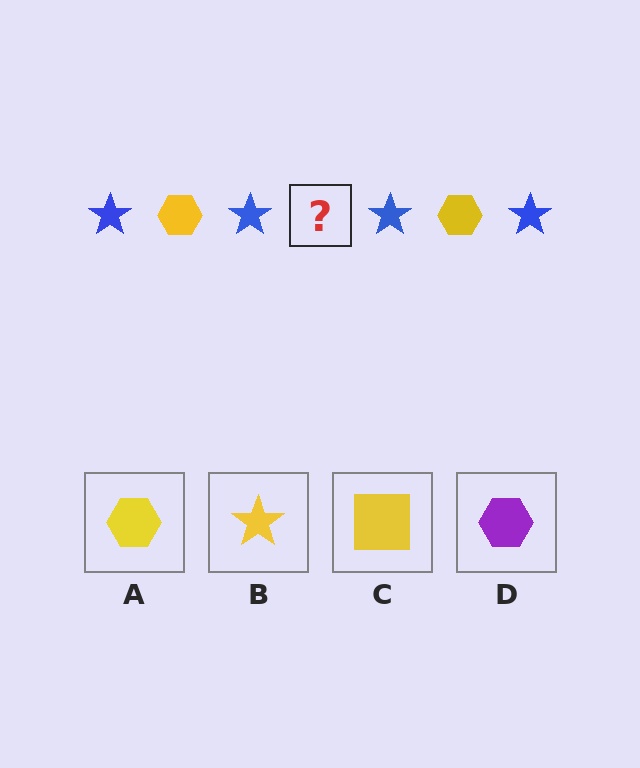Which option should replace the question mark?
Option A.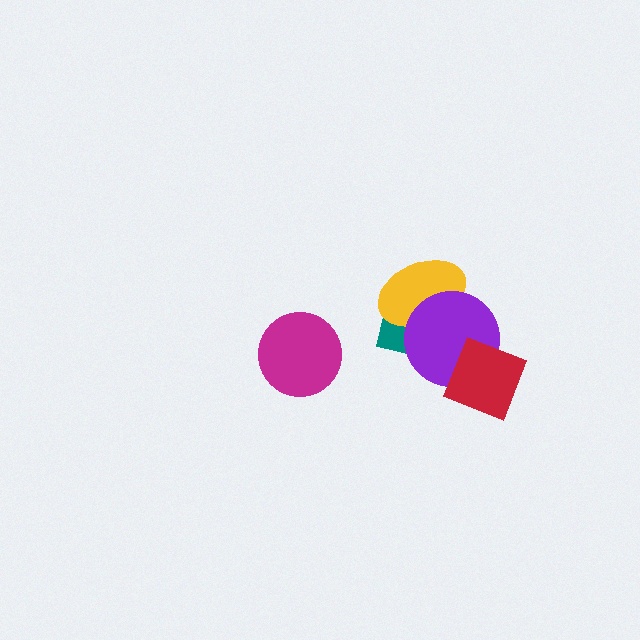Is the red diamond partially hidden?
No, no other shape covers it.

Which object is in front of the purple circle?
The red diamond is in front of the purple circle.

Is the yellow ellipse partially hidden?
Yes, it is partially covered by another shape.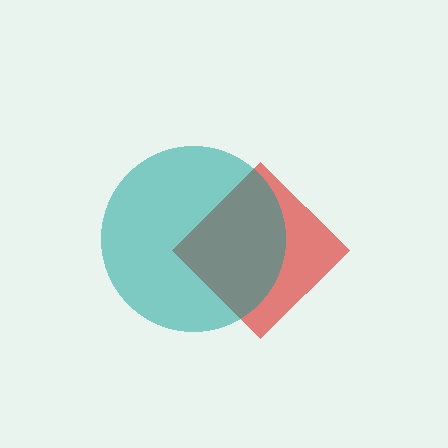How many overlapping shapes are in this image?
There are 2 overlapping shapes in the image.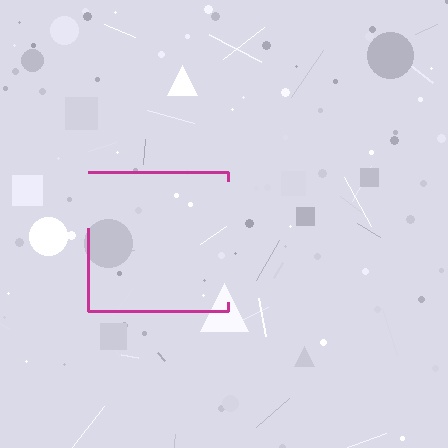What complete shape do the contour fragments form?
The contour fragments form a square.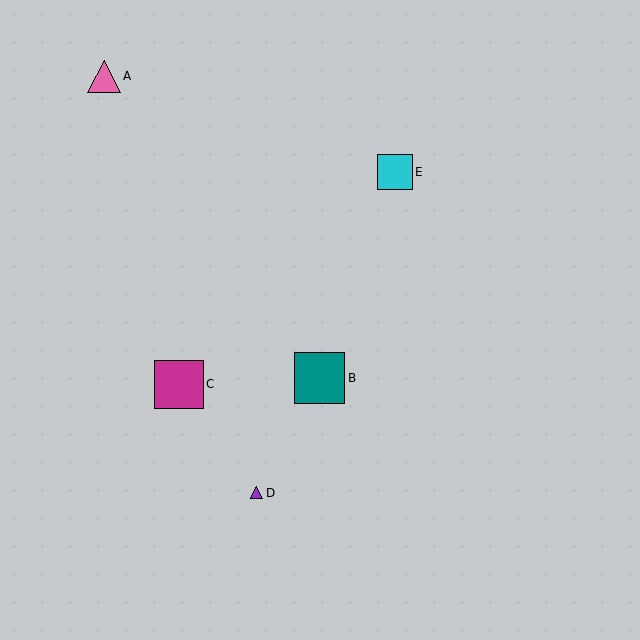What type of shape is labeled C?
Shape C is a magenta square.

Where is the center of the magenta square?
The center of the magenta square is at (179, 384).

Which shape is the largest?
The teal square (labeled B) is the largest.